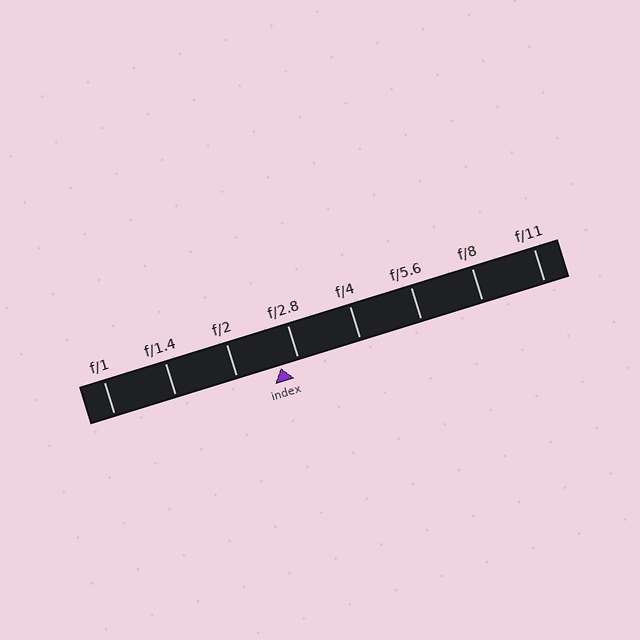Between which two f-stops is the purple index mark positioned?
The index mark is between f/2 and f/2.8.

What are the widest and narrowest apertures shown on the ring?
The widest aperture shown is f/1 and the narrowest is f/11.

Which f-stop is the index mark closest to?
The index mark is closest to f/2.8.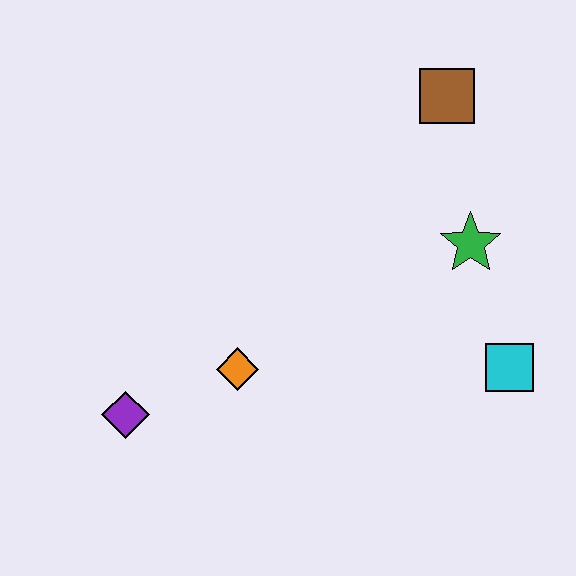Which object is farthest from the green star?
The purple diamond is farthest from the green star.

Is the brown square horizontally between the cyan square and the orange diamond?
Yes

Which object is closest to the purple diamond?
The orange diamond is closest to the purple diamond.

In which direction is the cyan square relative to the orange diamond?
The cyan square is to the right of the orange diamond.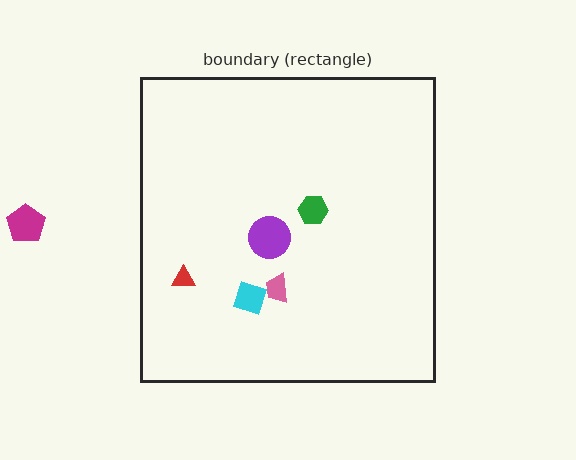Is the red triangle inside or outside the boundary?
Inside.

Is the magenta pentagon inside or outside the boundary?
Outside.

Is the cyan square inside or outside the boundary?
Inside.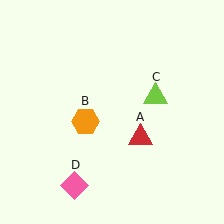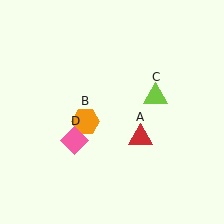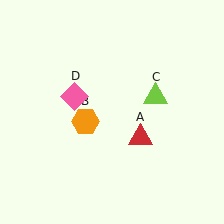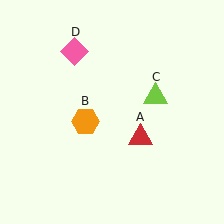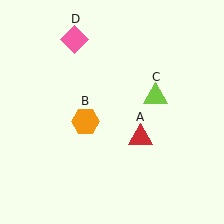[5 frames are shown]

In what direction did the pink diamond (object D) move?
The pink diamond (object D) moved up.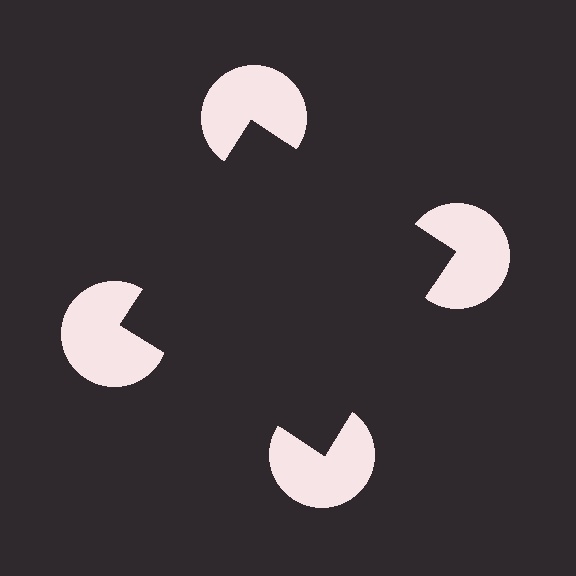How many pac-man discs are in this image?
There are 4 — one at each vertex of the illusory square.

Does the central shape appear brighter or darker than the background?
It typically appears slightly darker than the background, even though no actual brightness change is drawn.